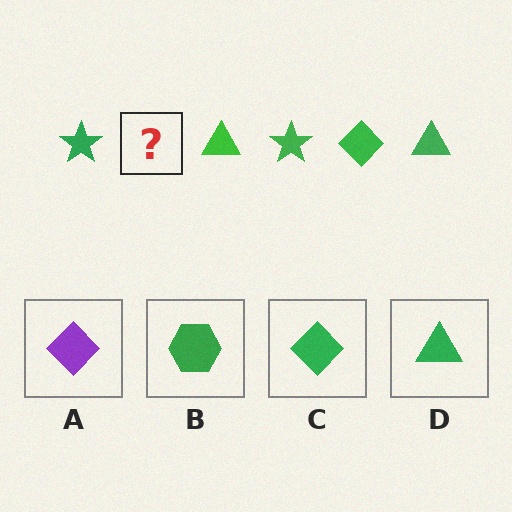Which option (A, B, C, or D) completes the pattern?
C.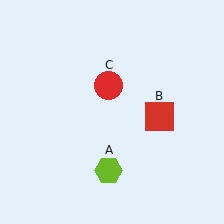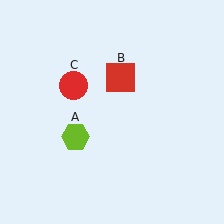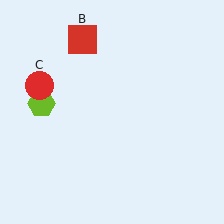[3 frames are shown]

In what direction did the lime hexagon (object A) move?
The lime hexagon (object A) moved up and to the left.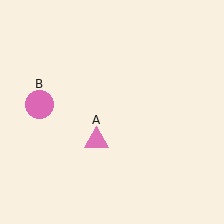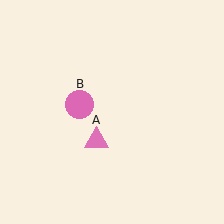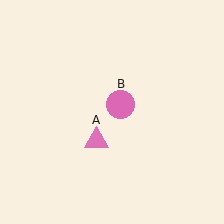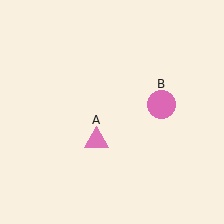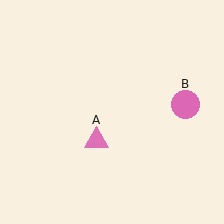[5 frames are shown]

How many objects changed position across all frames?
1 object changed position: pink circle (object B).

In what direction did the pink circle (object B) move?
The pink circle (object B) moved right.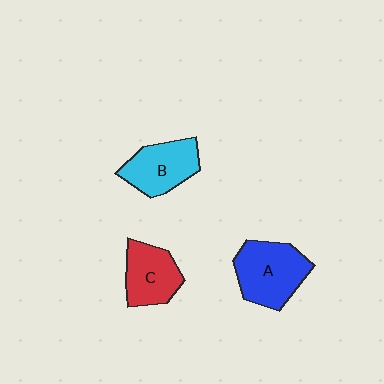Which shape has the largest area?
Shape A (blue).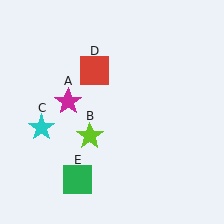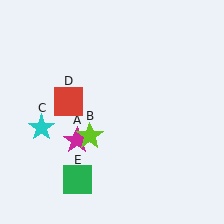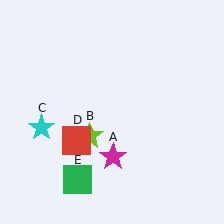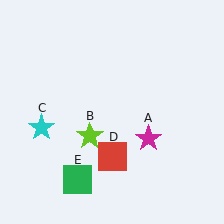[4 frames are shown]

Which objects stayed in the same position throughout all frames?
Lime star (object B) and cyan star (object C) and green square (object E) remained stationary.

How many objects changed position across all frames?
2 objects changed position: magenta star (object A), red square (object D).